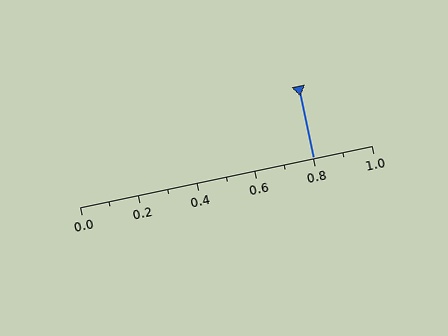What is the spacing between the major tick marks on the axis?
The major ticks are spaced 0.2 apart.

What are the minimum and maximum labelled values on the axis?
The axis runs from 0.0 to 1.0.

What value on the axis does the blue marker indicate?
The marker indicates approximately 0.8.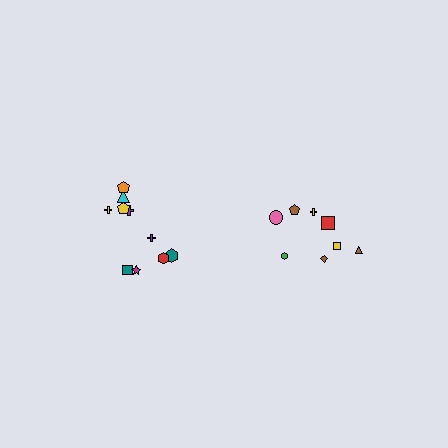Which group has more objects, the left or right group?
The left group.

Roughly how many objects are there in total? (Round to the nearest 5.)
Roughly 20 objects in total.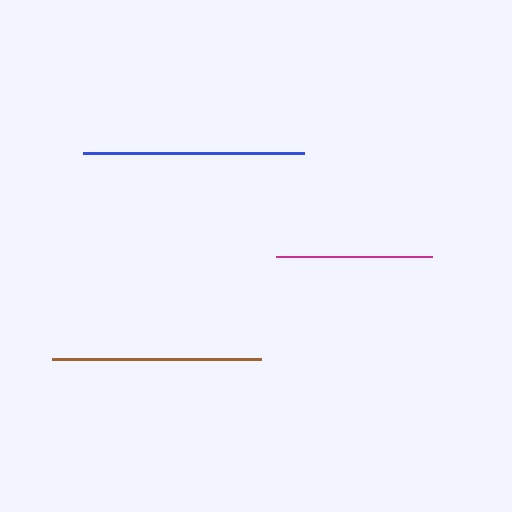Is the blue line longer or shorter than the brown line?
The blue line is longer than the brown line.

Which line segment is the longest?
The blue line is the longest at approximately 221 pixels.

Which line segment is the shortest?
The magenta line is the shortest at approximately 155 pixels.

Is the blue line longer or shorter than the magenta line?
The blue line is longer than the magenta line.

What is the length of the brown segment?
The brown segment is approximately 210 pixels long.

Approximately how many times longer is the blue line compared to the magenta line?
The blue line is approximately 1.4 times the length of the magenta line.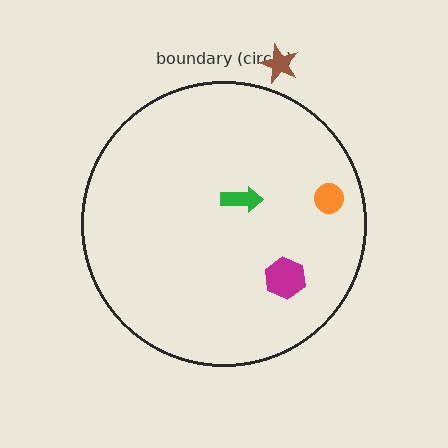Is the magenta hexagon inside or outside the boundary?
Inside.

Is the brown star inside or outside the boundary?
Outside.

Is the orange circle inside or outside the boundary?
Inside.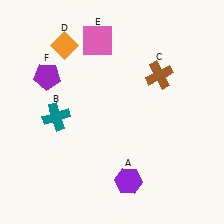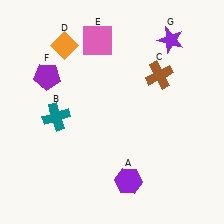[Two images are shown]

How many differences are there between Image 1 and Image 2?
There is 1 difference between the two images.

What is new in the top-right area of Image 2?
A purple star (G) was added in the top-right area of Image 2.